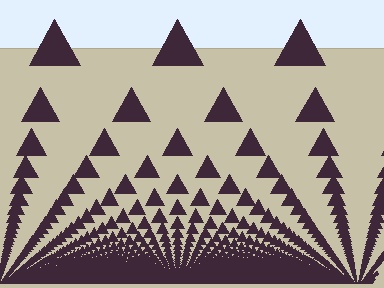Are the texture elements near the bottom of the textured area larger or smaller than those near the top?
Smaller. The gradient is inverted — elements near the bottom are smaller and denser.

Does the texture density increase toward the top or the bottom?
Density increases toward the bottom.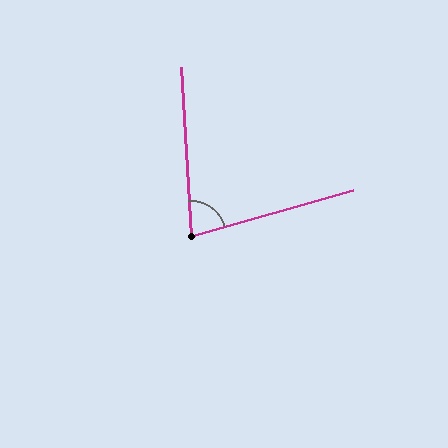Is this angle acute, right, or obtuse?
It is acute.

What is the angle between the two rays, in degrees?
Approximately 77 degrees.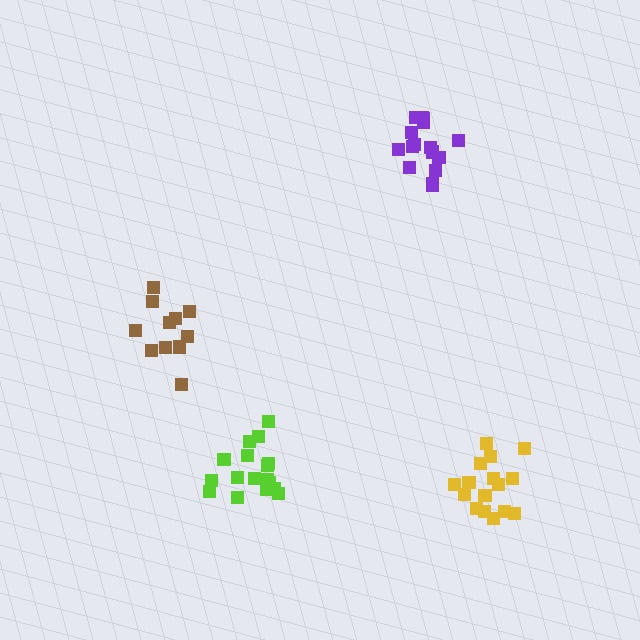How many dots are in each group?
Group 1: 16 dots, Group 2: 11 dots, Group 3: 17 dots, Group 4: 17 dots (61 total).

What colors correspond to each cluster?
The clusters are colored: purple, brown, yellow, lime.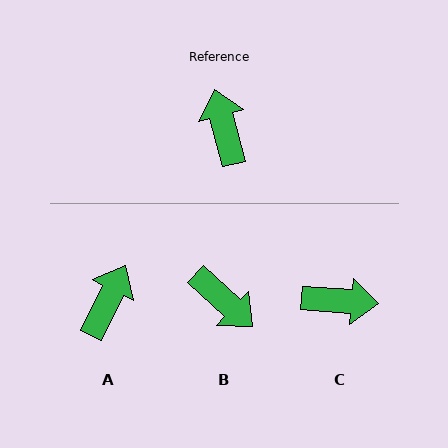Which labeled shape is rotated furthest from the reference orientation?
B, about 148 degrees away.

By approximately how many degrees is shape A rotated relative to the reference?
Approximately 41 degrees clockwise.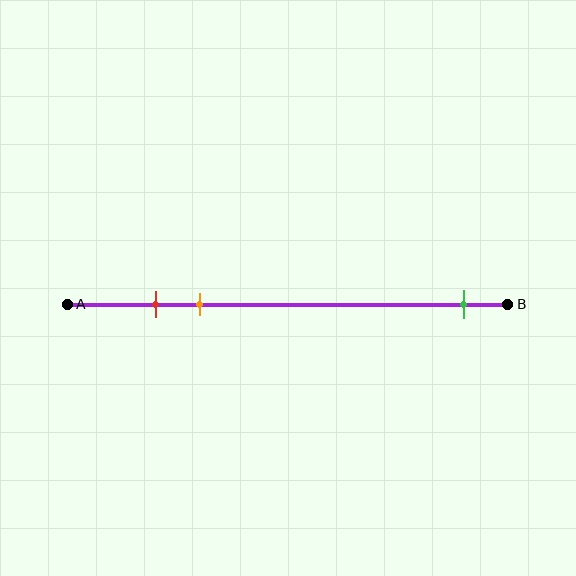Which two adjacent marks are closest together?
The red and orange marks are the closest adjacent pair.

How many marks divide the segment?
There are 3 marks dividing the segment.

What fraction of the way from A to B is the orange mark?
The orange mark is approximately 30% (0.3) of the way from A to B.